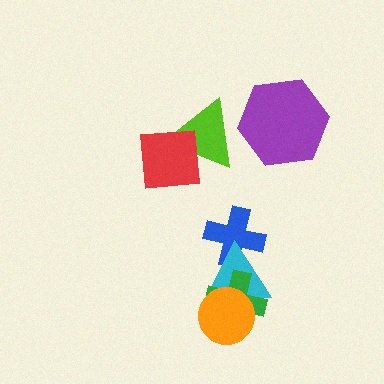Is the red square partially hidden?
No, no other shape covers it.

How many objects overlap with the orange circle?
2 objects overlap with the orange circle.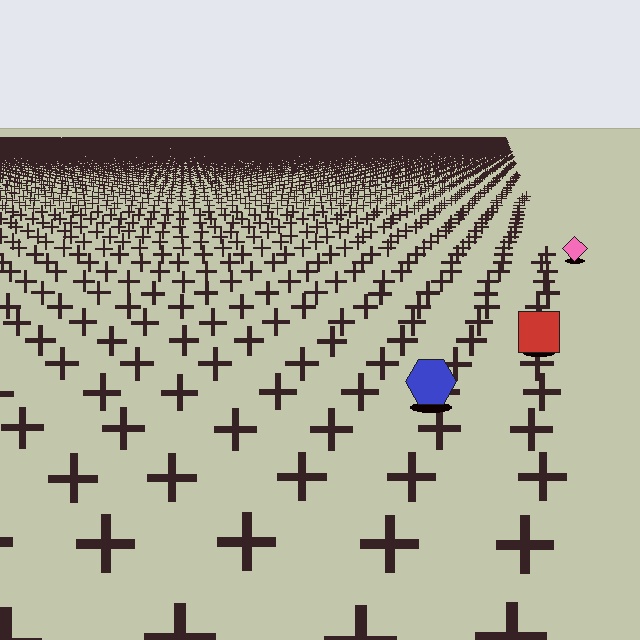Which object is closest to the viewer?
The blue hexagon is closest. The texture marks near it are larger and more spread out.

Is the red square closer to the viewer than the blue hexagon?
No. The blue hexagon is closer — you can tell from the texture gradient: the ground texture is coarser near it.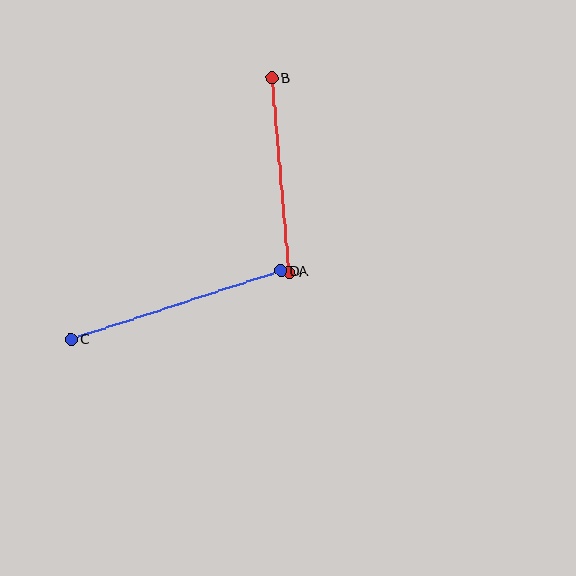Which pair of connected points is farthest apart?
Points C and D are farthest apart.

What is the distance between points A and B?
The distance is approximately 195 pixels.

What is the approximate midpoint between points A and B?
The midpoint is at approximately (281, 175) pixels.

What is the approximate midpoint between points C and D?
The midpoint is at approximately (176, 305) pixels.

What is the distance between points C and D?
The distance is approximately 220 pixels.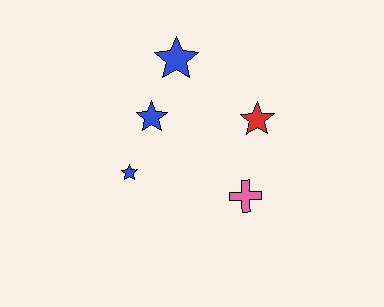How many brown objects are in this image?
There are no brown objects.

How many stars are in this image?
There are 4 stars.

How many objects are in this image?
There are 5 objects.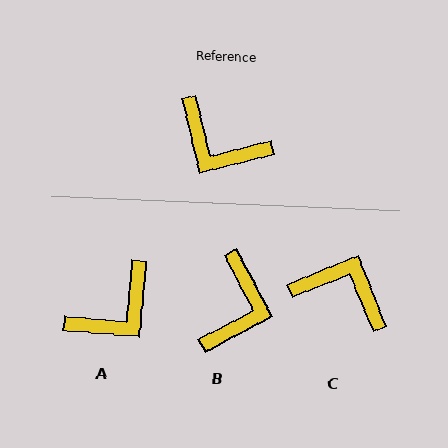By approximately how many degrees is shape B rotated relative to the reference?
Approximately 104 degrees counter-clockwise.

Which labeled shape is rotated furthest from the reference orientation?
C, about 172 degrees away.